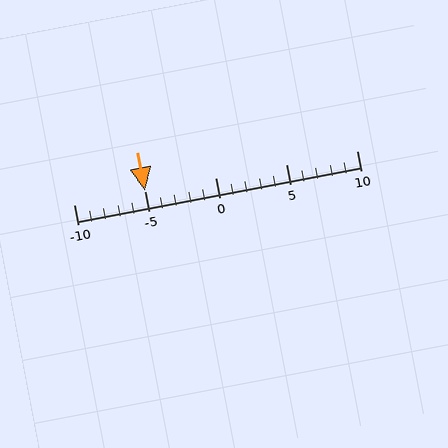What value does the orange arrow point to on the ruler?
The orange arrow points to approximately -5.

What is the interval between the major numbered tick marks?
The major tick marks are spaced 5 units apart.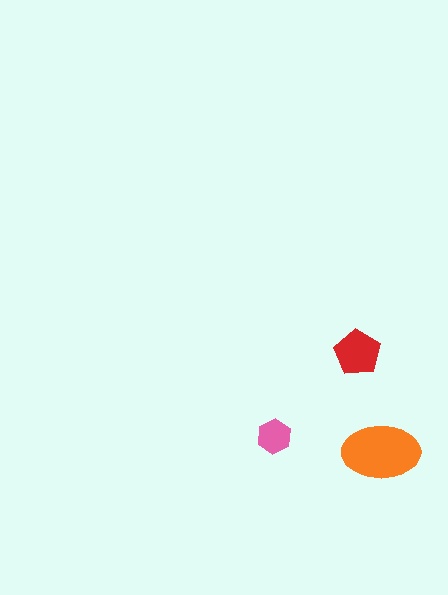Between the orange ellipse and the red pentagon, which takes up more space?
The orange ellipse.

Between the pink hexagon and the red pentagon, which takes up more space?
The red pentagon.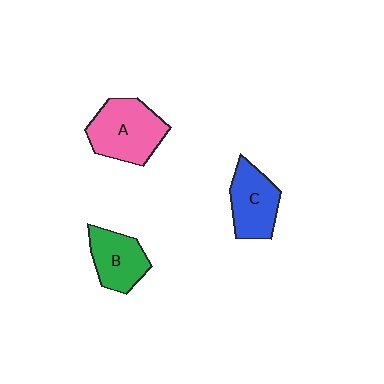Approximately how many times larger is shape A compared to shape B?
Approximately 1.4 times.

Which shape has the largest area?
Shape A (pink).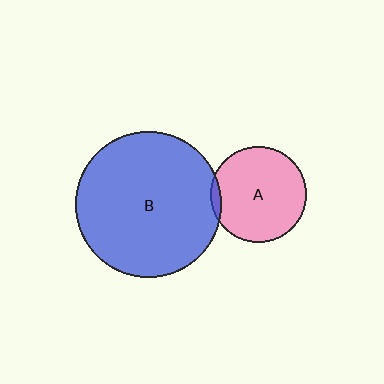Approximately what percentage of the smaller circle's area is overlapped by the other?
Approximately 5%.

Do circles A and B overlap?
Yes.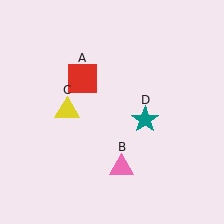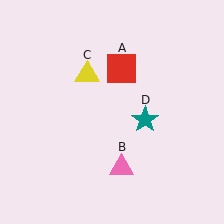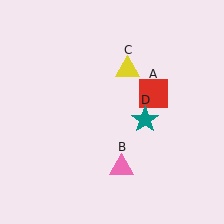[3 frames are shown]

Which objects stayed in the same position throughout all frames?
Pink triangle (object B) and teal star (object D) remained stationary.